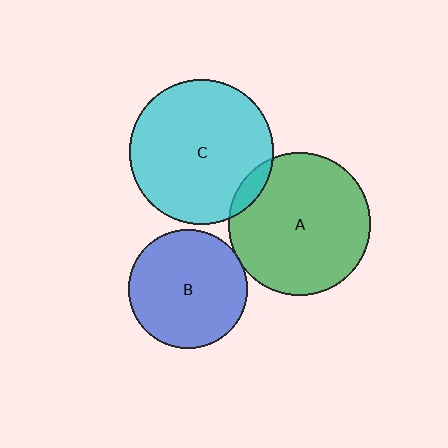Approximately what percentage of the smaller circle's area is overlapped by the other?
Approximately 5%.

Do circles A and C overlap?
Yes.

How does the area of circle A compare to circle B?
Approximately 1.4 times.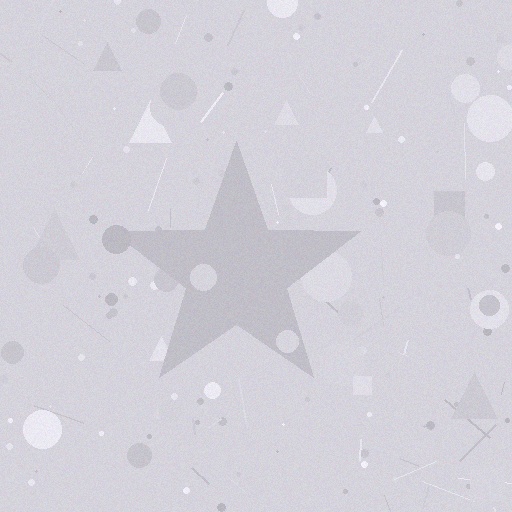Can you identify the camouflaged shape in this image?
The camouflaged shape is a star.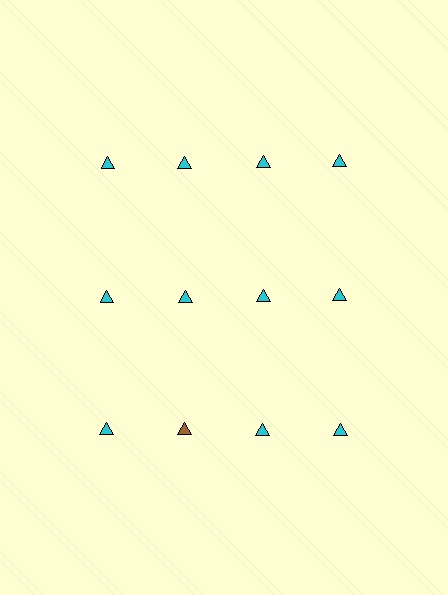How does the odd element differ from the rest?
It has a different color: brown instead of cyan.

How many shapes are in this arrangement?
There are 12 shapes arranged in a grid pattern.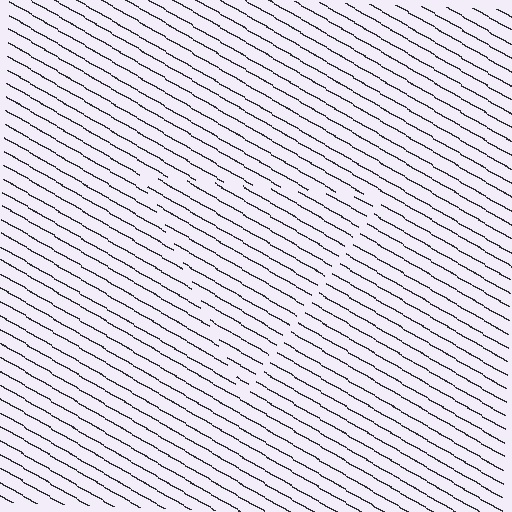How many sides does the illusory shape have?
3 sides — the line-ends trace a triangle.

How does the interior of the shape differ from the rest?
The interior of the shape contains the same grating, shifted by half a period — the contour is defined by the phase discontinuity where line-ends from the inner and outer gratings abut.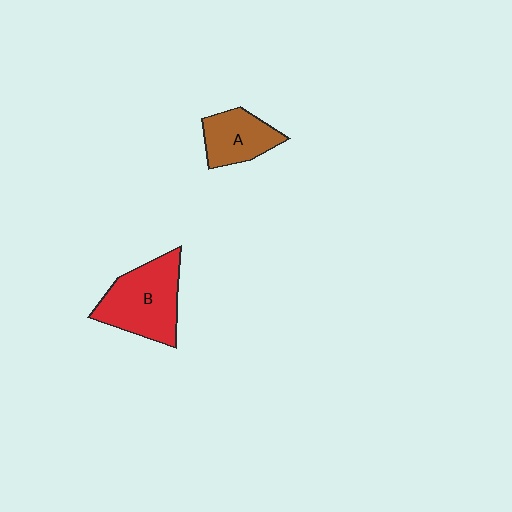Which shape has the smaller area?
Shape A (brown).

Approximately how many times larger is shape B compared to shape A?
Approximately 1.6 times.